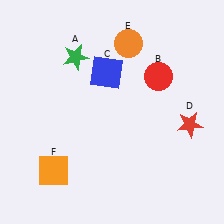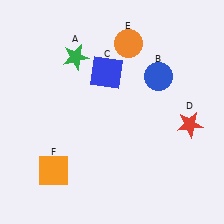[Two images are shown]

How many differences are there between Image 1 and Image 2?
There is 1 difference between the two images.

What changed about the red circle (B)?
In Image 1, B is red. In Image 2, it changed to blue.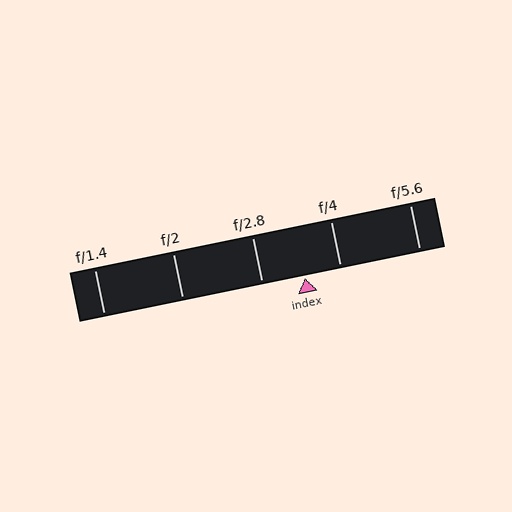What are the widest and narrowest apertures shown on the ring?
The widest aperture shown is f/1.4 and the narrowest is f/5.6.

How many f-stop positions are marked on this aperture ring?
There are 5 f-stop positions marked.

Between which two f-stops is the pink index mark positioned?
The index mark is between f/2.8 and f/4.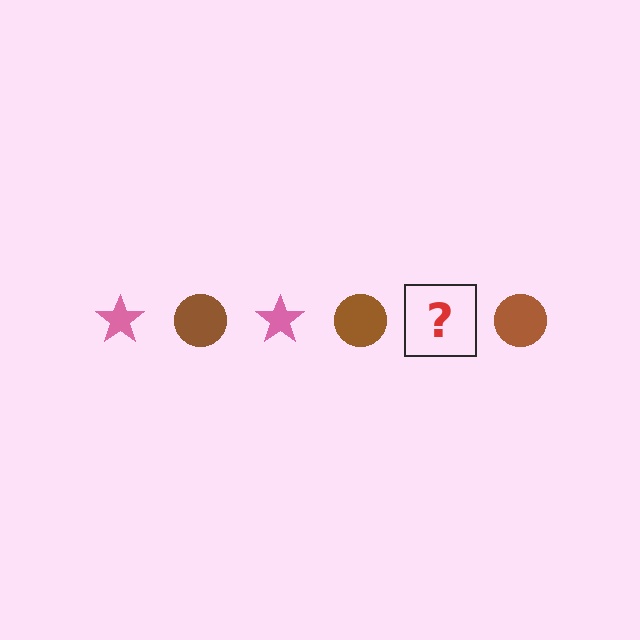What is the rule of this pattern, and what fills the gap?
The rule is that the pattern alternates between pink star and brown circle. The gap should be filled with a pink star.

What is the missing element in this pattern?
The missing element is a pink star.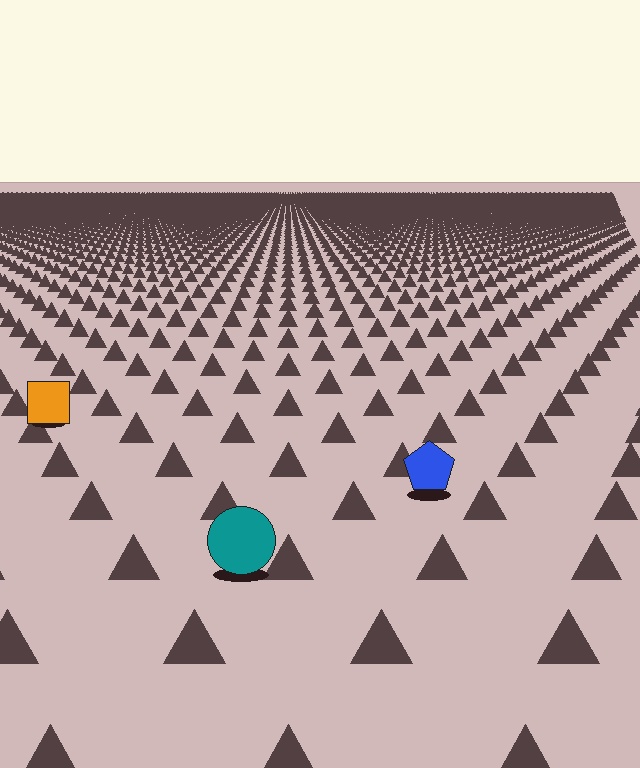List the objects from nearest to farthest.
From nearest to farthest: the teal circle, the blue pentagon, the orange square.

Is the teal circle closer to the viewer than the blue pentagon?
Yes. The teal circle is closer — you can tell from the texture gradient: the ground texture is coarser near it.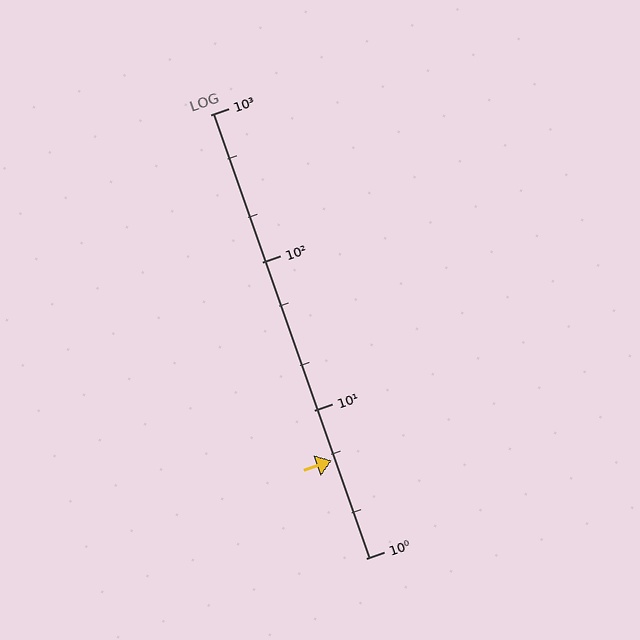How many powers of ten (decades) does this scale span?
The scale spans 3 decades, from 1 to 1000.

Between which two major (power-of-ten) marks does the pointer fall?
The pointer is between 1 and 10.